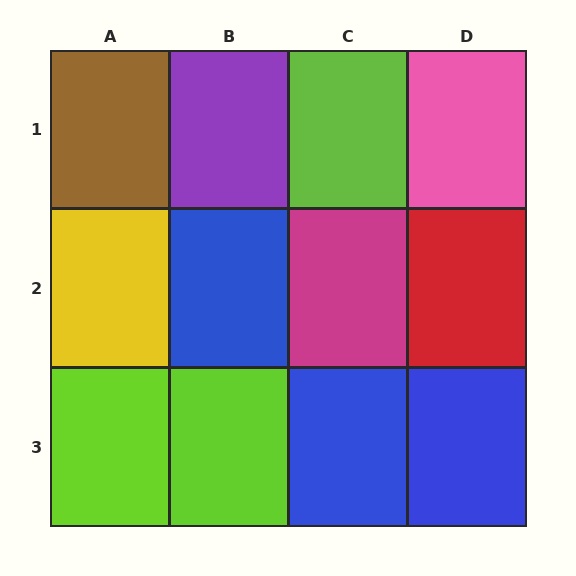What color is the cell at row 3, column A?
Lime.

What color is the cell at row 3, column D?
Blue.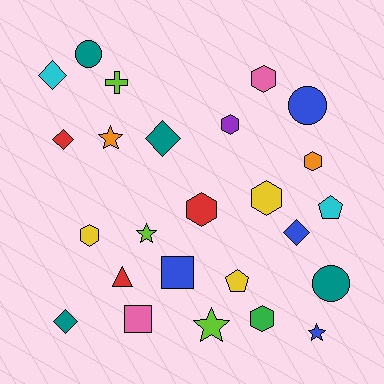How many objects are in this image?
There are 25 objects.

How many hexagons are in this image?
There are 7 hexagons.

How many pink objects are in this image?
There are 2 pink objects.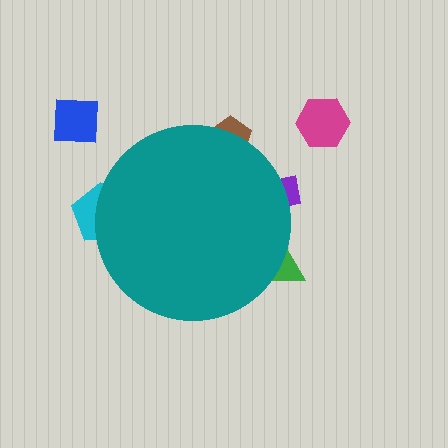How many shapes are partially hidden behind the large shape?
4 shapes are partially hidden.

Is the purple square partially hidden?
Yes, the purple square is partially hidden behind the teal circle.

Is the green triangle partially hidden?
Yes, the green triangle is partially hidden behind the teal circle.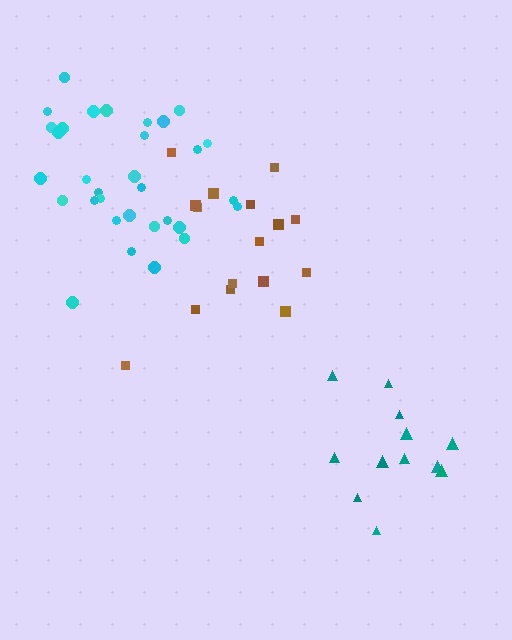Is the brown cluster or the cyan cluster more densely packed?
Cyan.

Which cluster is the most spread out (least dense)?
Brown.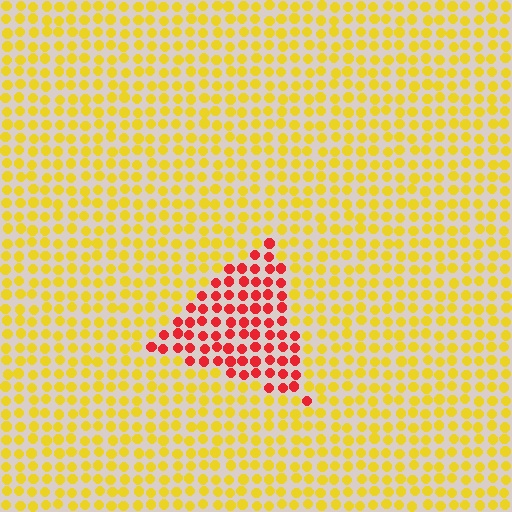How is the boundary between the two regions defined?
The boundary is defined purely by a slight shift in hue (about 57 degrees). Spacing, size, and orientation are identical on both sides.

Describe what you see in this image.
The image is filled with small yellow elements in a uniform arrangement. A triangle-shaped region is visible where the elements are tinted to a slightly different hue, forming a subtle color boundary.